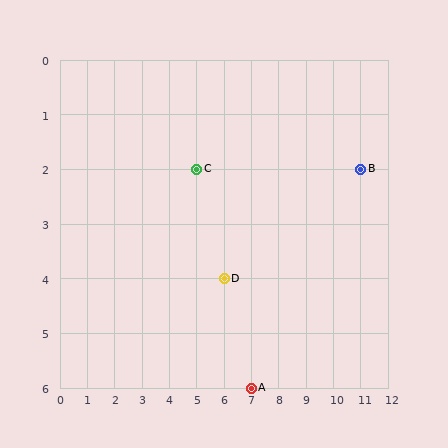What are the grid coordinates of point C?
Point C is at grid coordinates (5, 2).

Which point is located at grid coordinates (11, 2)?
Point B is at (11, 2).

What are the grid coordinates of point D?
Point D is at grid coordinates (6, 4).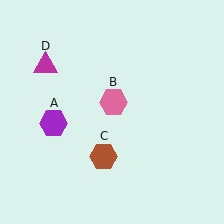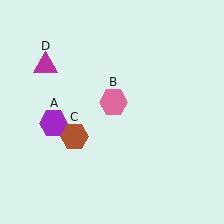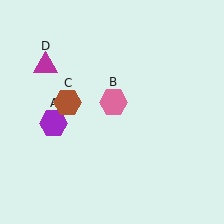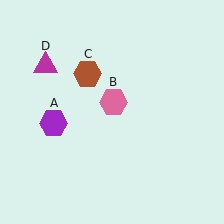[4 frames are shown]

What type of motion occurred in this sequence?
The brown hexagon (object C) rotated clockwise around the center of the scene.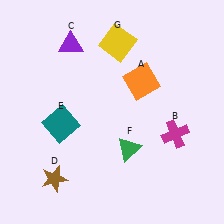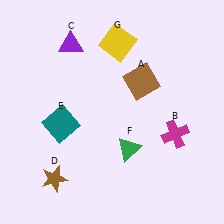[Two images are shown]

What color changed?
The square (A) changed from orange in Image 1 to brown in Image 2.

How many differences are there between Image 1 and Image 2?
There is 1 difference between the two images.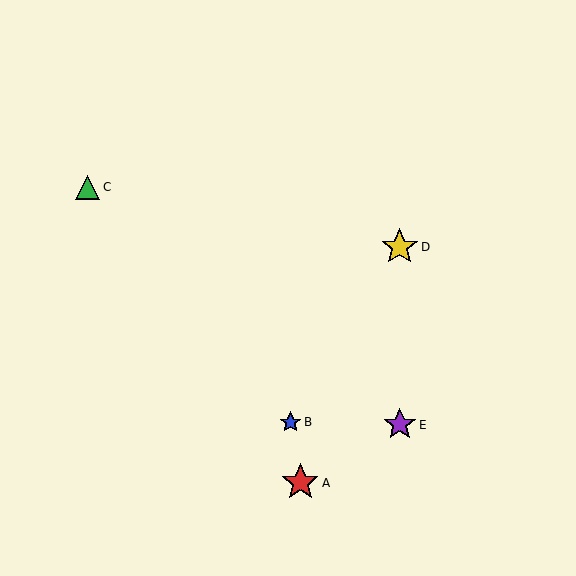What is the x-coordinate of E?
Object E is at x≈400.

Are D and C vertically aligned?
No, D is at x≈400 and C is at x≈88.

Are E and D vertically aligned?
Yes, both are at x≈400.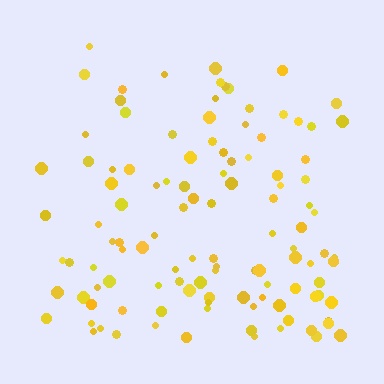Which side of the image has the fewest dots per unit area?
The top.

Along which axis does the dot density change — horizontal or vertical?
Vertical.